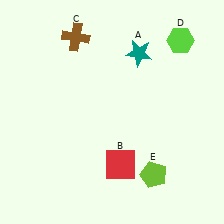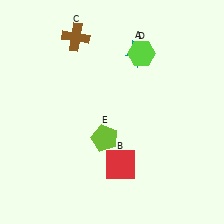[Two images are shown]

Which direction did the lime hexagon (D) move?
The lime hexagon (D) moved left.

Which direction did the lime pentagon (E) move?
The lime pentagon (E) moved left.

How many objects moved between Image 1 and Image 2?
2 objects moved between the two images.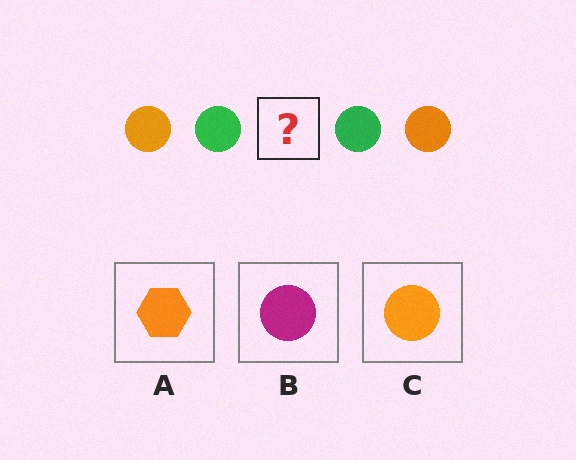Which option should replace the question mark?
Option C.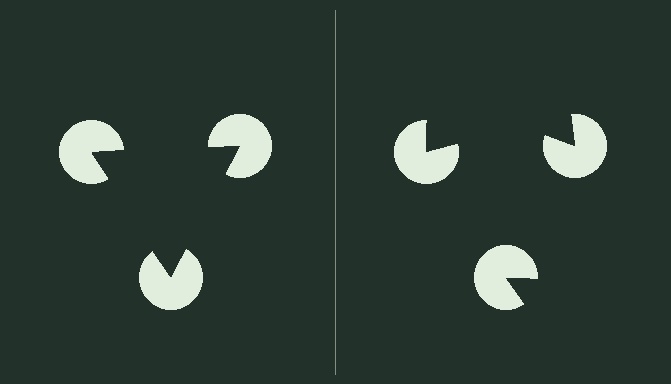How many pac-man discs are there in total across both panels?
6 — 3 on each side.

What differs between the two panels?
The pac-man discs are positioned identically on both sides; only the wedge orientations differ. On the left they align to a triangle; on the right they are misaligned.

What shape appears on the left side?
An illusory triangle.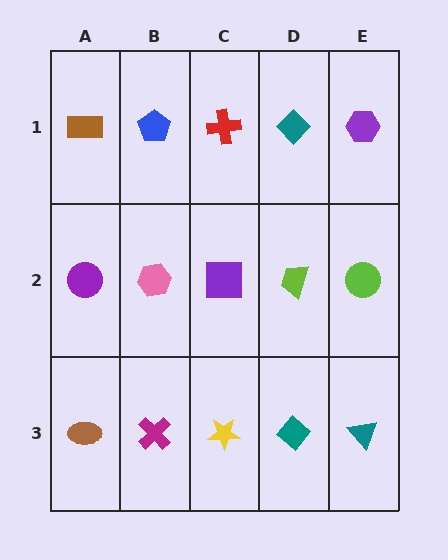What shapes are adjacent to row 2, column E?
A purple hexagon (row 1, column E), a teal triangle (row 3, column E), a lime trapezoid (row 2, column D).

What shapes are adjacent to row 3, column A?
A purple circle (row 2, column A), a magenta cross (row 3, column B).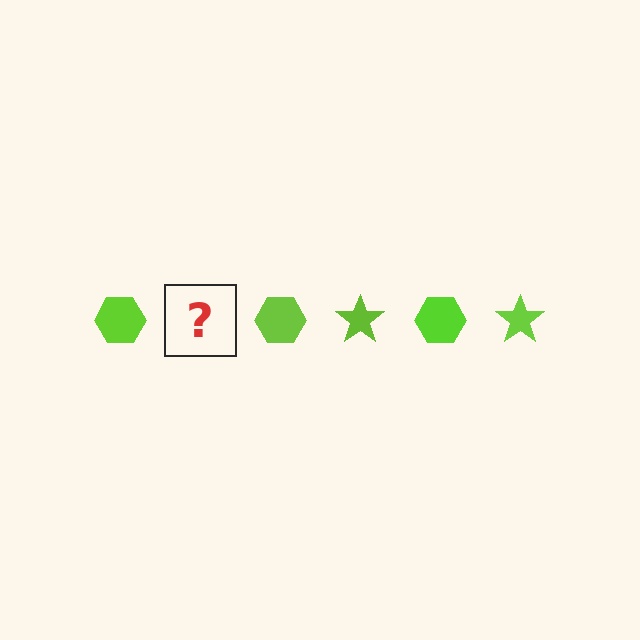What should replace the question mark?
The question mark should be replaced with a lime star.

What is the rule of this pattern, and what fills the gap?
The rule is that the pattern cycles through hexagon, star shapes in lime. The gap should be filled with a lime star.